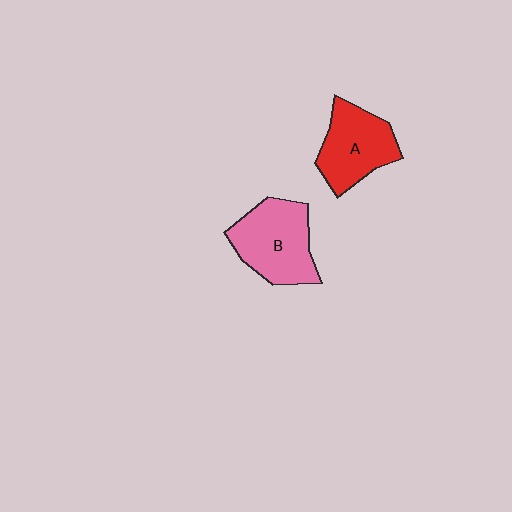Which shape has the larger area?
Shape B (pink).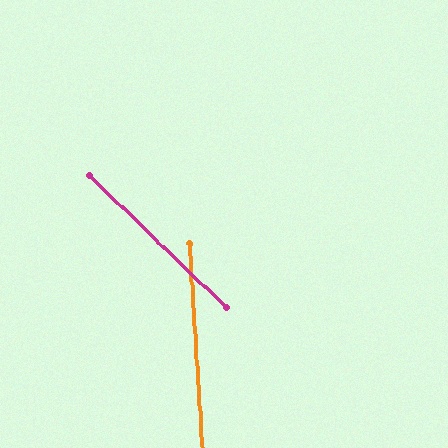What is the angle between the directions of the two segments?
Approximately 43 degrees.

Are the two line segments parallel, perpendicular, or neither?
Neither parallel nor perpendicular — they differ by about 43°.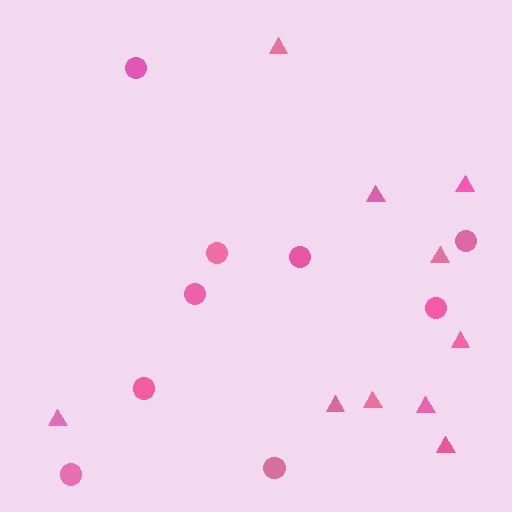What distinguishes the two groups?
There are 2 groups: one group of triangles (10) and one group of circles (9).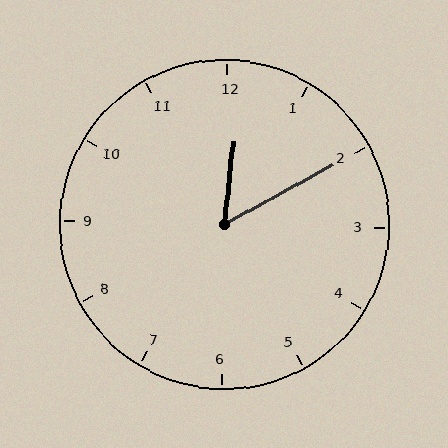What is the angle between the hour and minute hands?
Approximately 55 degrees.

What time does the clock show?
12:10.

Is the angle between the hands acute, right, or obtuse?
It is acute.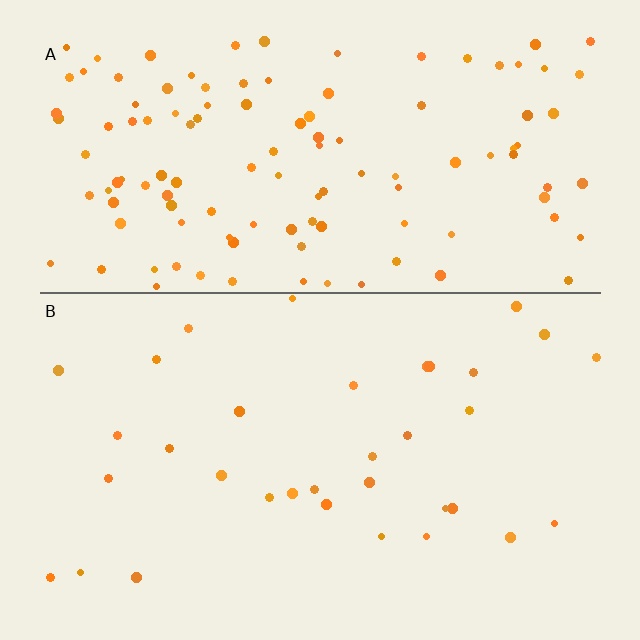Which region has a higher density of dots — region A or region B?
A (the top).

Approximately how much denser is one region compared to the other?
Approximately 3.6× — region A over region B.